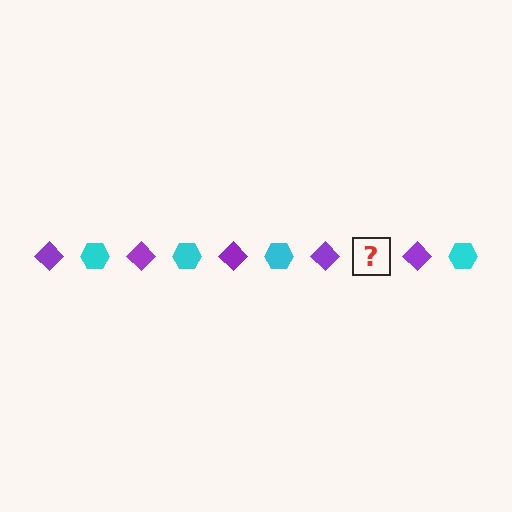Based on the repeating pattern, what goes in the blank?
The blank should be a cyan hexagon.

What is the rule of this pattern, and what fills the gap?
The rule is that the pattern alternates between purple diamond and cyan hexagon. The gap should be filled with a cyan hexagon.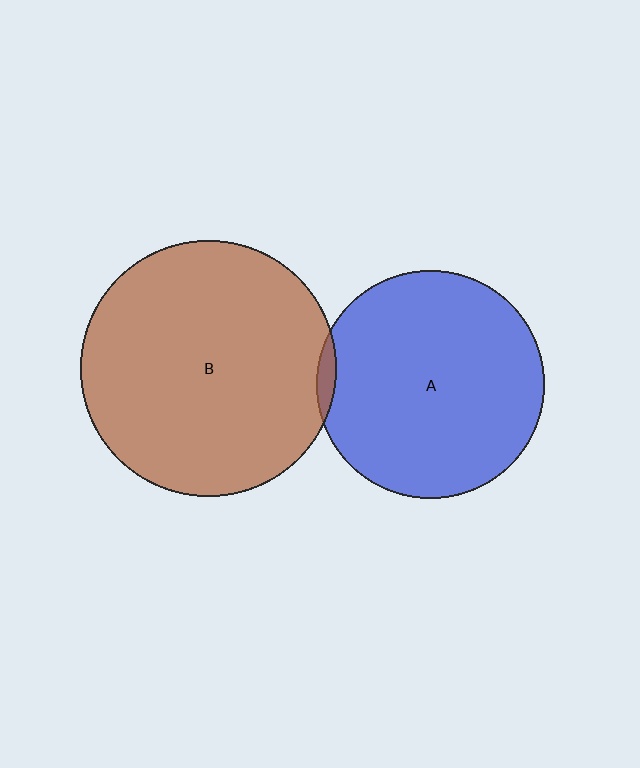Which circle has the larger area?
Circle B (brown).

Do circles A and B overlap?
Yes.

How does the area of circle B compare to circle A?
Approximately 1.3 times.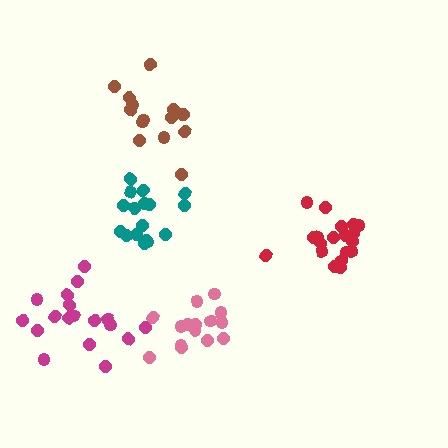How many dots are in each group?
Group 1: 17 dots, Group 2: 19 dots, Group 3: 15 dots, Group 4: 18 dots, Group 5: 15 dots (84 total).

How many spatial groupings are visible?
There are 5 spatial groupings.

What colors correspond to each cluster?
The clusters are colored: teal, red, brown, magenta, pink.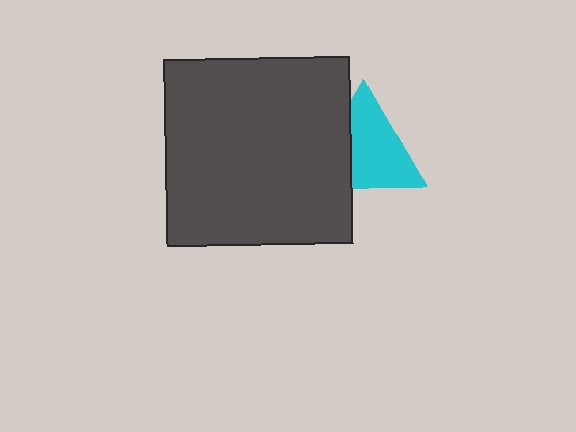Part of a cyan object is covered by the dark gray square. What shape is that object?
It is a triangle.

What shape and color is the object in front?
The object in front is a dark gray square.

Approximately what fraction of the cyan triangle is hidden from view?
Roughly 33% of the cyan triangle is hidden behind the dark gray square.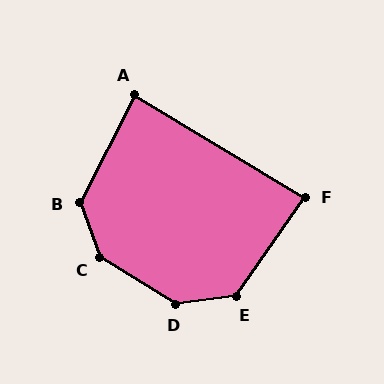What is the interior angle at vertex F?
Approximately 86 degrees (approximately right).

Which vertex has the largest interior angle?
C, at approximately 142 degrees.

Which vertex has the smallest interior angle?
A, at approximately 86 degrees.